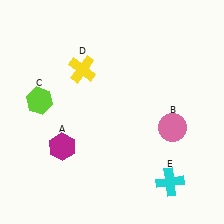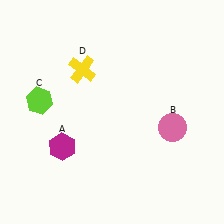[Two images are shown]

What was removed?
The cyan cross (E) was removed in Image 2.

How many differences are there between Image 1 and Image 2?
There is 1 difference between the two images.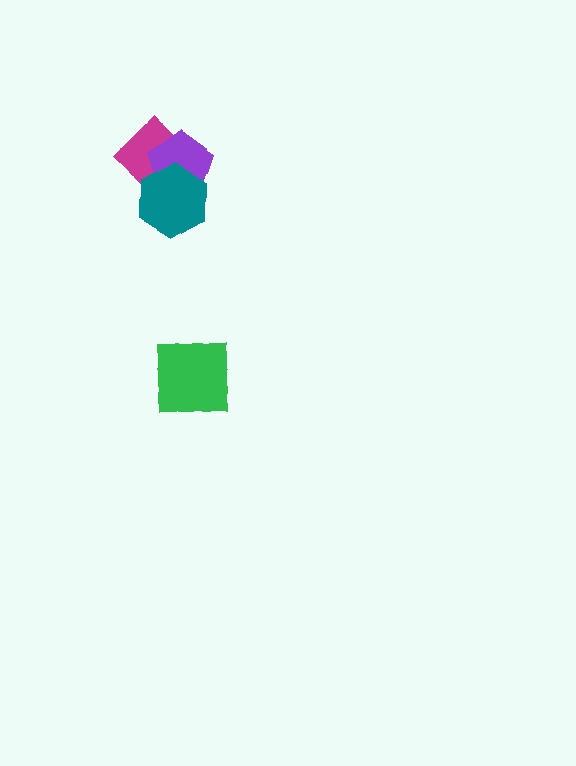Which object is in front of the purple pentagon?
The teal hexagon is in front of the purple pentagon.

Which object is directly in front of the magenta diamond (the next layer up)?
The purple pentagon is directly in front of the magenta diamond.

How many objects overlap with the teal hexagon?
2 objects overlap with the teal hexagon.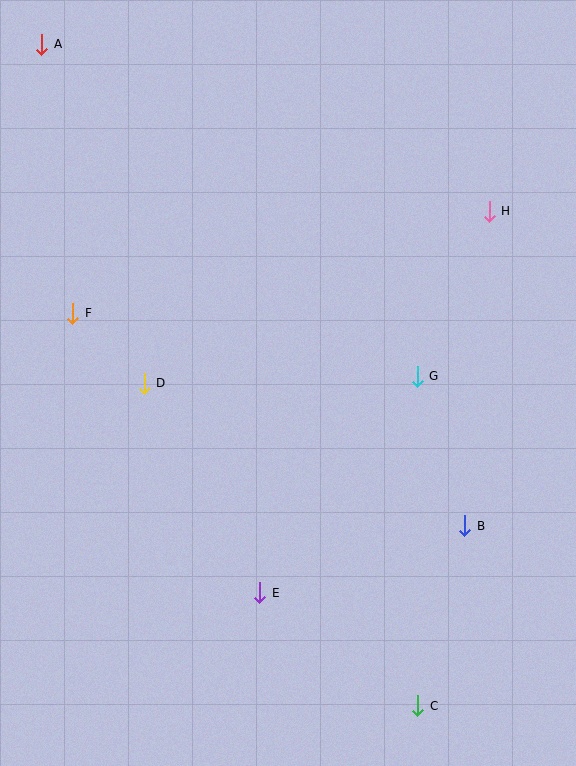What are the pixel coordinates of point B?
Point B is at (465, 526).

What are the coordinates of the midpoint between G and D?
The midpoint between G and D is at (281, 380).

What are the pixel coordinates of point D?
Point D is at (144, 383).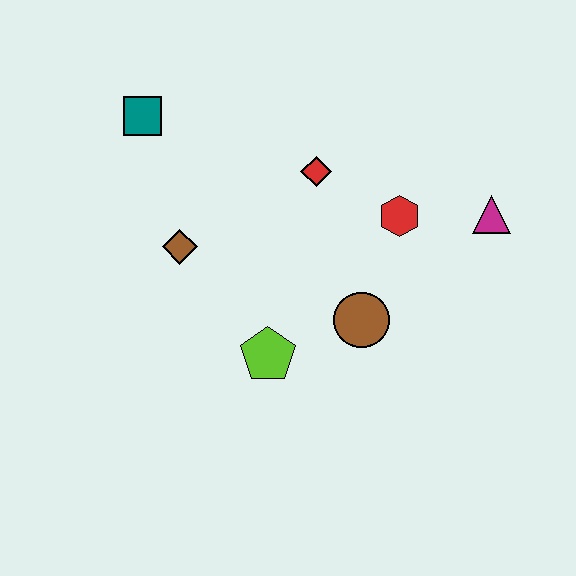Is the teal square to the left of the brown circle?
Yes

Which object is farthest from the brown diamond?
The magenta triangle is farthest from the brown diamond.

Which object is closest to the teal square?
The brown diamond is closest to the teal square.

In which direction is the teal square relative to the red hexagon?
The teal square is to the left of the red hexagon.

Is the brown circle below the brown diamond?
Yes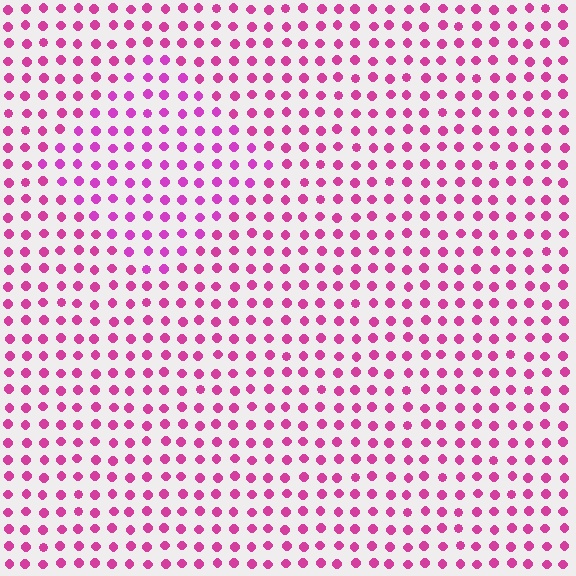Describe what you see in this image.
The image is filled with small magenta elements in a uniform arrangement. A diamond-shaped region is visible where the elements are tinted to a slightly different hue, forming a subtle color boundary.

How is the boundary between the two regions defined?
The boundary is defined purely by a slight shift in hue (about 17 degrees). Spacing, size, and orientation are identical on both sides.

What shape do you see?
I see a diamond.